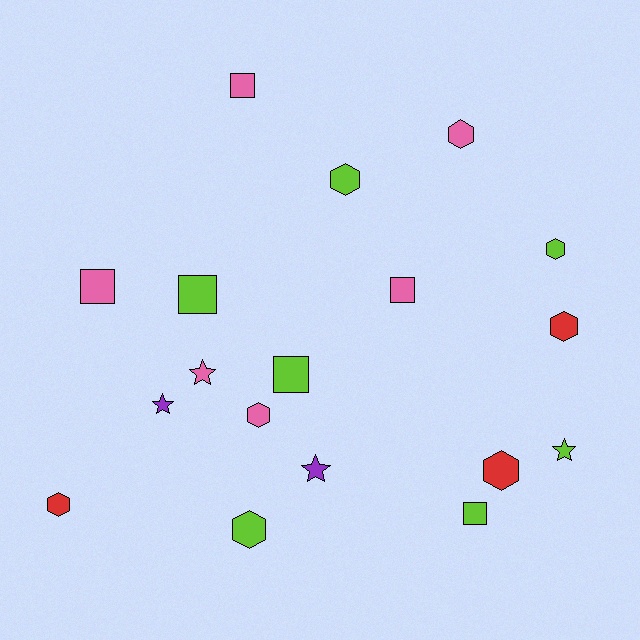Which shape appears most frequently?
Hexagon, with 8 objects.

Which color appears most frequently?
Lime, with 7 objects.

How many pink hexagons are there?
There are 2 pink hexagons.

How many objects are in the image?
There are 18 objects.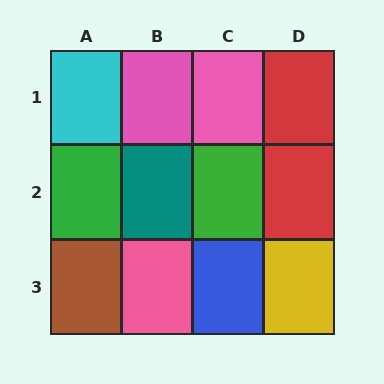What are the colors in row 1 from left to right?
Cyan, pink, pink, red.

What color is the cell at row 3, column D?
Yellow.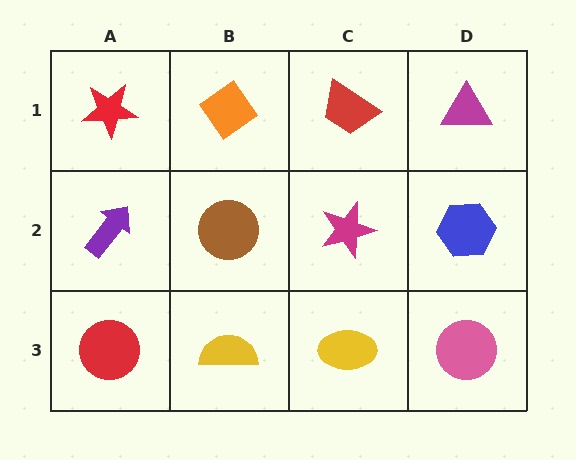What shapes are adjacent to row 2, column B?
An orange diamond (row 1, column B), a yellow semicircle (row 3, column B), a purple arrow (row 2, column A), a magenta star (row 2, column C).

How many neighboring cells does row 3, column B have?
3.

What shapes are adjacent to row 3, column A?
A purple arrow (row 2, column A), a yellow semicircle (row 3, column B).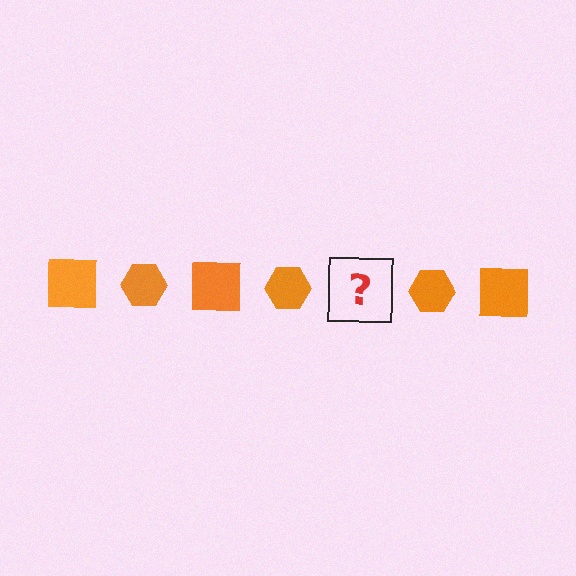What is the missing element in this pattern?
The missing element is an orange square.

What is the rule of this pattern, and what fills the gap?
The rule is that the pattern cycles through square, hexagon shapes in orange. The gap should be filled with an orange square.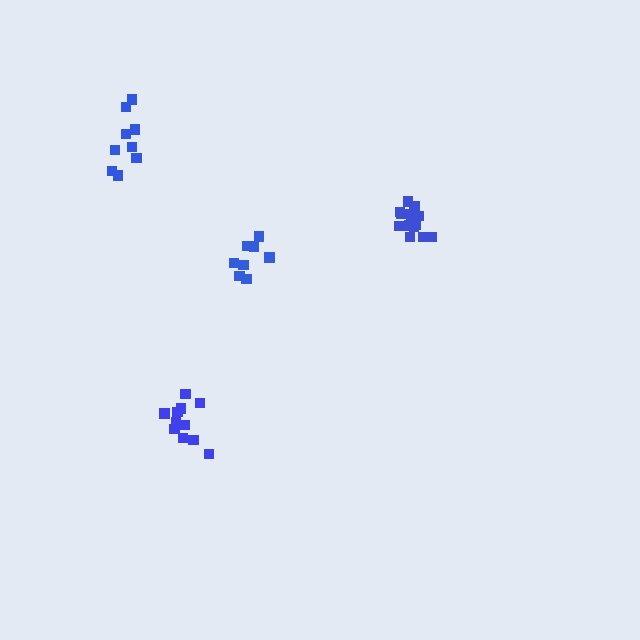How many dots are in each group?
Group 1: 13 dots, Group 2: 9 dots, Group 3: 8 dots, Group 4: 11 dots (41 total).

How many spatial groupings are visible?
There are 4 spatial groupings.